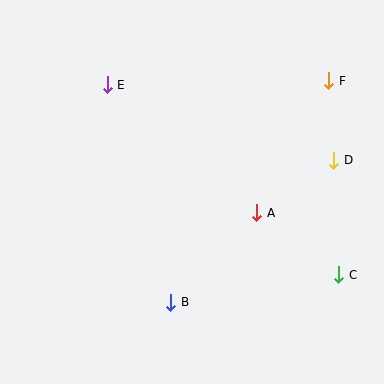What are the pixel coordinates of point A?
Point A is at (257, 213).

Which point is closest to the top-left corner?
Point E is closest to the top-left corner.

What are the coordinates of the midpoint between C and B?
The midpoint between C and B is at (255, 288).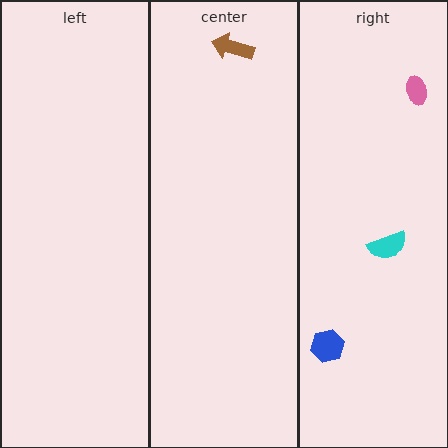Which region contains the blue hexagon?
The right region.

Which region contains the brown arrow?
The center region.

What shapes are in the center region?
The brown arrow.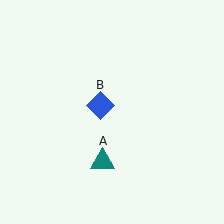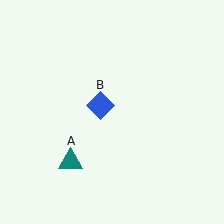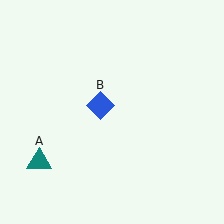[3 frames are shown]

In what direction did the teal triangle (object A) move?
The teal triangle (object A) moved left.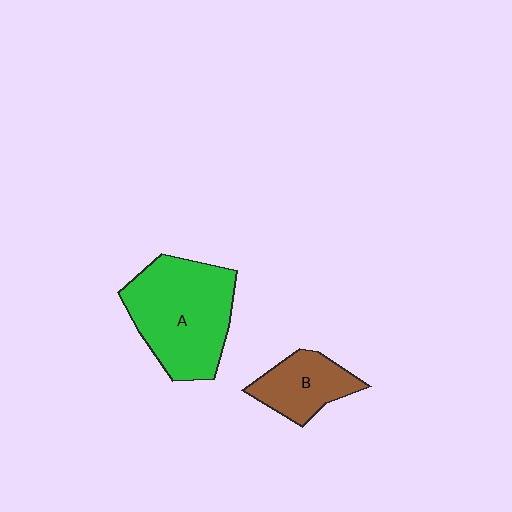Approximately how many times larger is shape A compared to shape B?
Approximately 2.1 times.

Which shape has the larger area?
Shape A (green).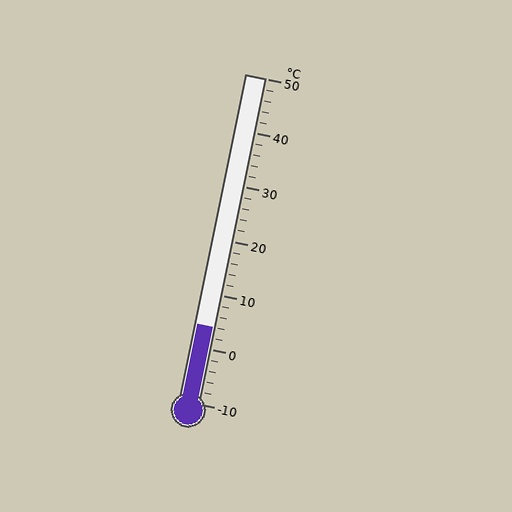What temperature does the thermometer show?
The thermometer shows approximately 4°C.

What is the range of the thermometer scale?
The thermometer scale ranges from -10°C to 50°C.